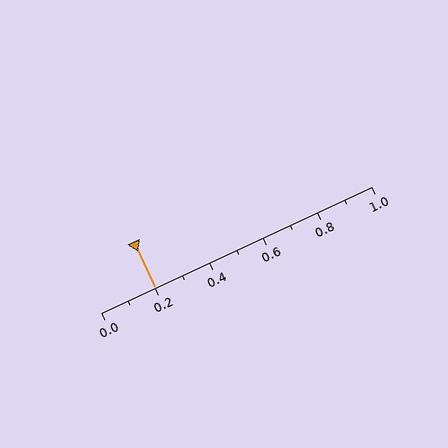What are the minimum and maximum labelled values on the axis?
The axis runs from 0.0 to 1.0.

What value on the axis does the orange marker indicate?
The marker indicates approximately 0.2.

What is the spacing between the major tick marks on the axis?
The major ticks are spaced 0.2 apart.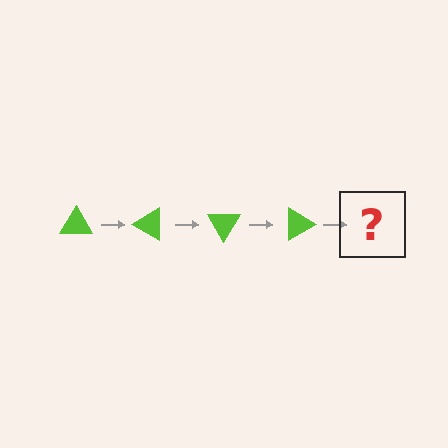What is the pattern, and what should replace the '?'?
The pattern is that the triangle rotates 30 degrees each step. The '?' should be a lime triangle rotated 120 degrees.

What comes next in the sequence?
The next element should be a lime triangle rotated 120 degrees.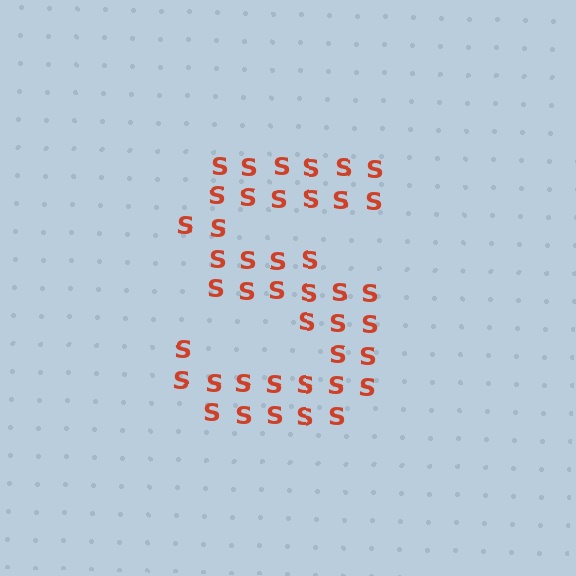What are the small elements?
The small elements are letter S's.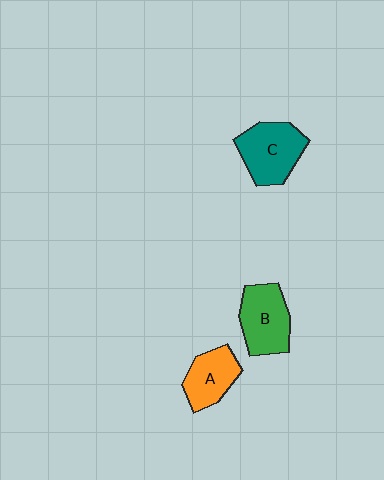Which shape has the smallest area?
Shape A (orange).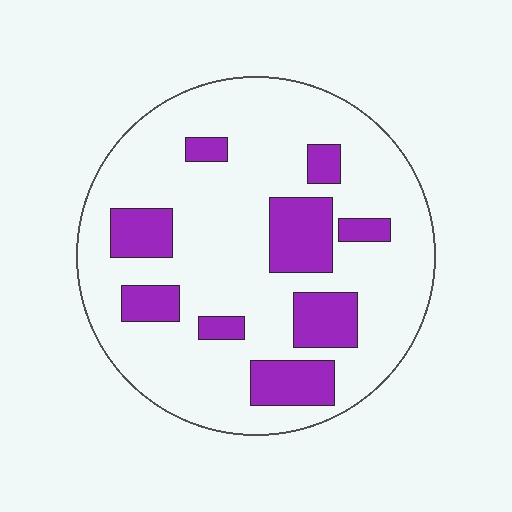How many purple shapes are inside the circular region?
9.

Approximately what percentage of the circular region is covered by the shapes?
Approximately 20%.